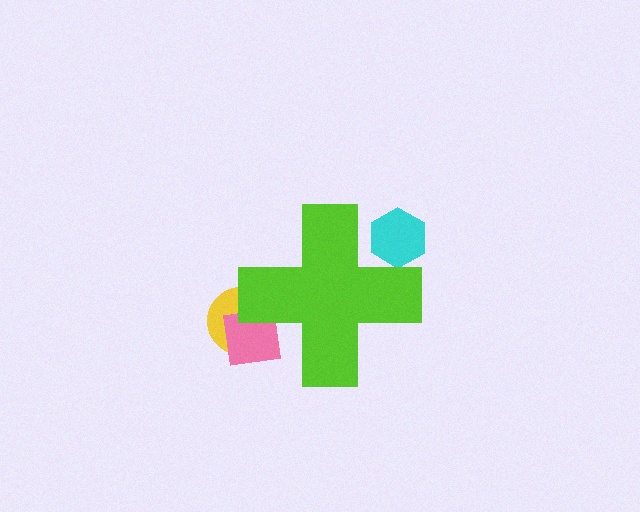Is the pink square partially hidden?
Yes, the pink square is partially hidden behind the lime cross.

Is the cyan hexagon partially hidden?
Yes, the cyan hexagon is partially hidden behind the lime cross.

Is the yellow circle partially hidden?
Yes, the yellow circle is partially hidden behind the lime cross.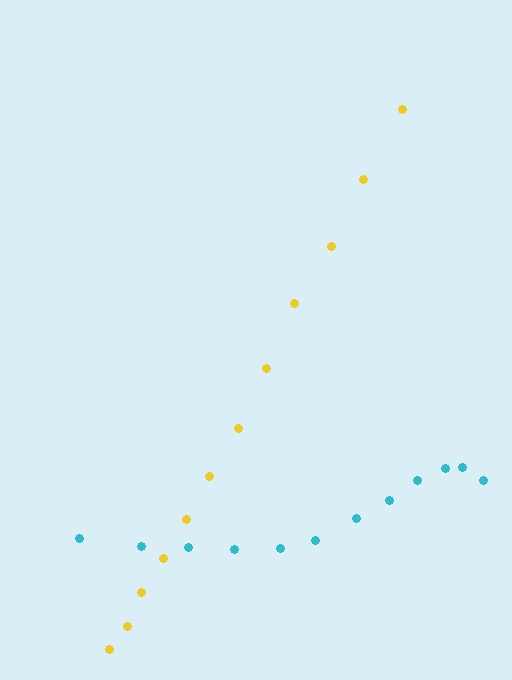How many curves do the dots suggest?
There are 2 distinct paths.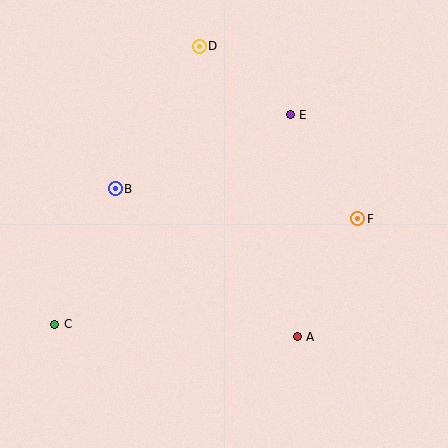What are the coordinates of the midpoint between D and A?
The midpoint between D and A is at (248, 191).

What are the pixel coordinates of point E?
Point E is at (290, 115).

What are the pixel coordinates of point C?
Point C is at (55, 324).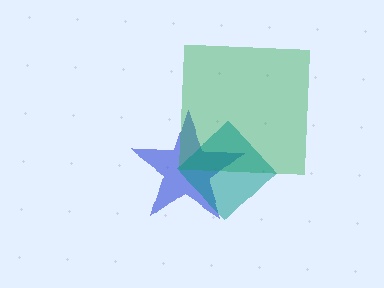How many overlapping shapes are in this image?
There are 3 overlapping shapes in the image.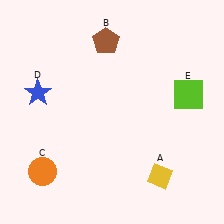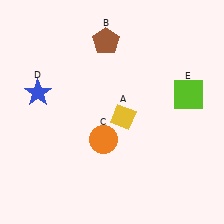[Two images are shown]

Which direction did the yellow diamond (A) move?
The yellow diamond (A) moved up.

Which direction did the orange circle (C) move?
The orange circle (C) moved right.